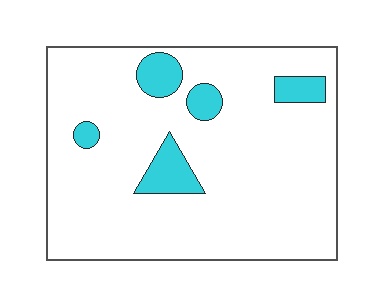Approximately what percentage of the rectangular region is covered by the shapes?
Approximately 10%.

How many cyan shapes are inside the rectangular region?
5.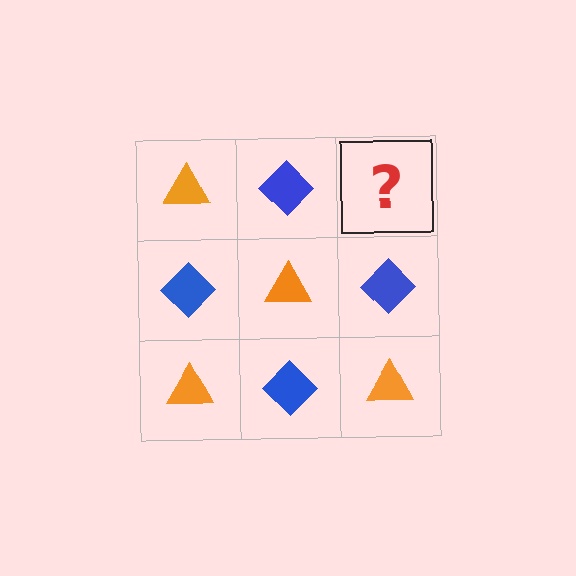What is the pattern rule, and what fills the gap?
The rule is that it alternates orange triangle and blue diamond in a checkerboard pattern. The gap should be filled with an orange triangle.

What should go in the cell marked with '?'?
The missing cell should contain an orange triangle.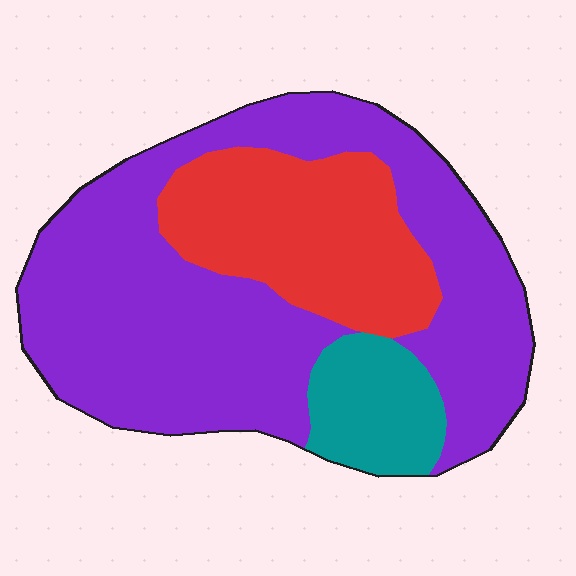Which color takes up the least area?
Teal, at roughly 10%.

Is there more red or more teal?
Red.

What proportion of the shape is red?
Red takes up about one quarter (1/4) of the shape.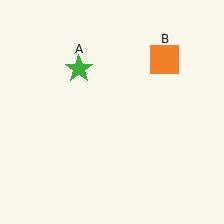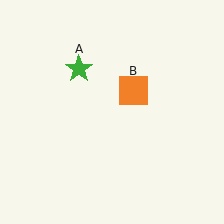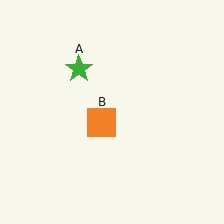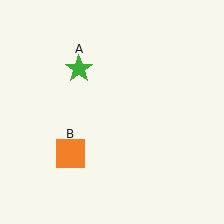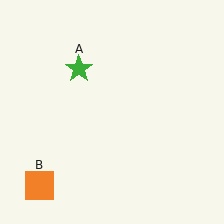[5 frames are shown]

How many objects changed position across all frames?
1 object changed position: orange square (object B).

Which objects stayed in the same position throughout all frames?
Green star (object A) remained stationary.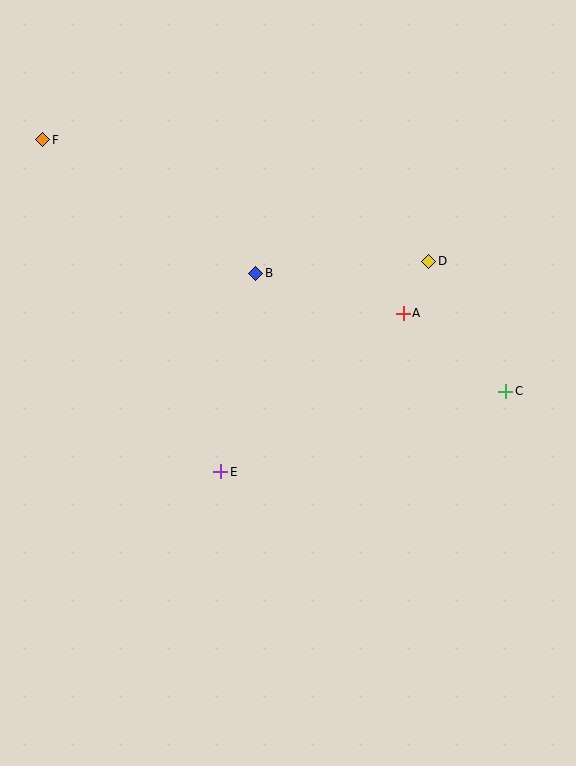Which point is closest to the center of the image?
Point E at (221, 472) is closest to the center.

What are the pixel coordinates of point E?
Point E is at (221, 472).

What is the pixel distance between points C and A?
The distance between C and A is 128 pixels.